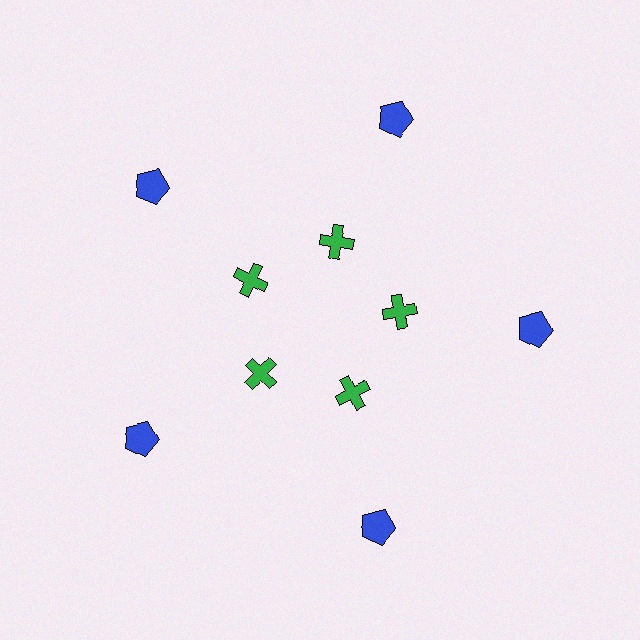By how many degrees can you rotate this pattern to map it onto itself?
The pattern maps onto itself every 72 degrees of rotation.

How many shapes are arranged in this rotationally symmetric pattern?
There are 10 shapes, arranged in 5 groups of 2.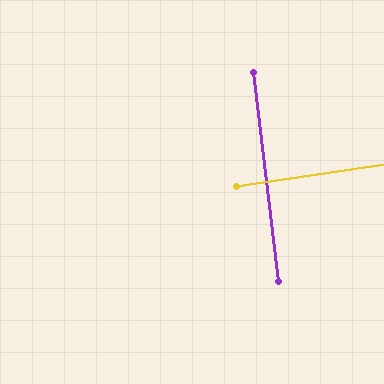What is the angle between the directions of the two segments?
Approximately 89 degrees.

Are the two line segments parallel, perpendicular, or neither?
Perpendicular — they meet at approximately 89°.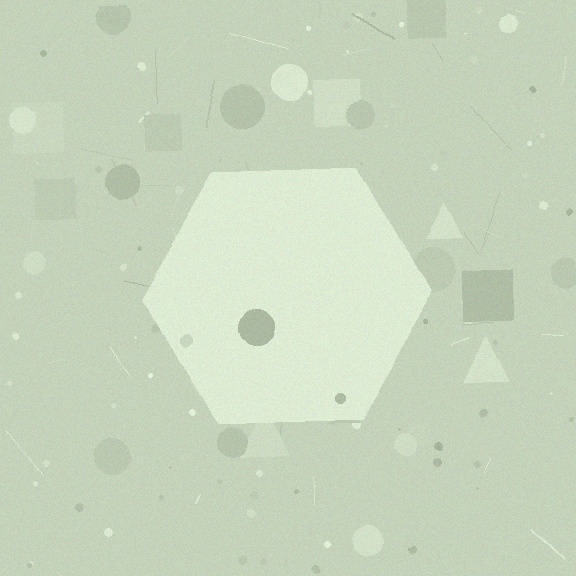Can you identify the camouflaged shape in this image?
The camouflaged shape is a hexagon.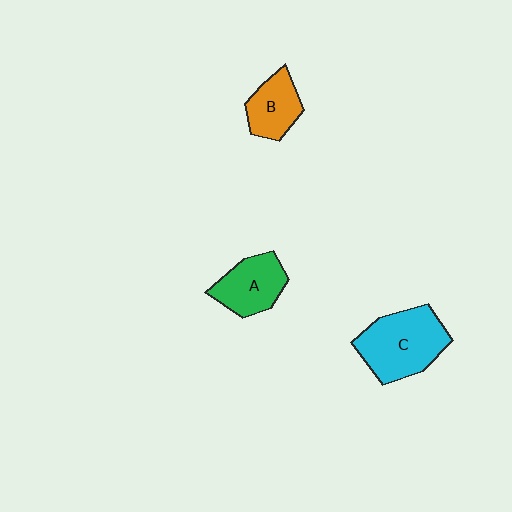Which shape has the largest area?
Shape C (cyan).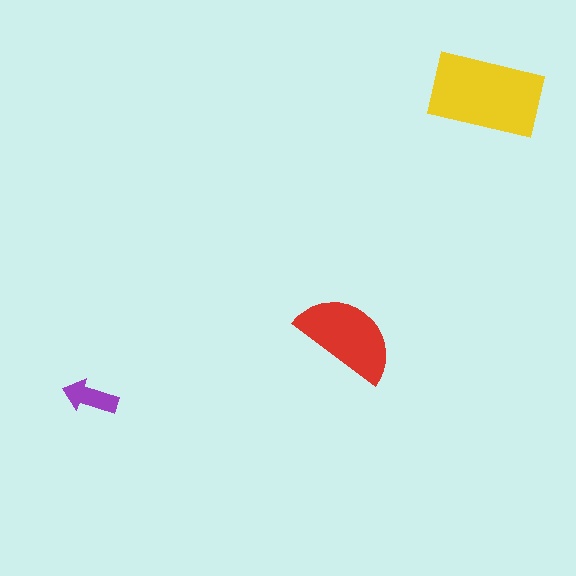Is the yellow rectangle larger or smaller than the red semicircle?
Larger.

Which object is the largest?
The yellow rectangle.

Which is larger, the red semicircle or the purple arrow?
The red semicircle.